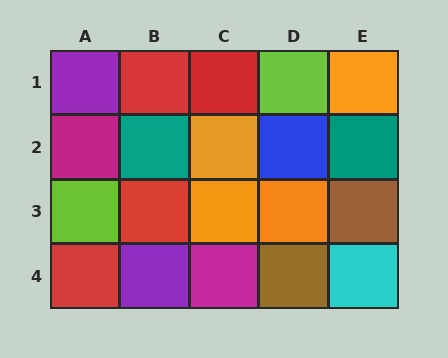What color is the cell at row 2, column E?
Teal.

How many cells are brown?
2 cells are brown.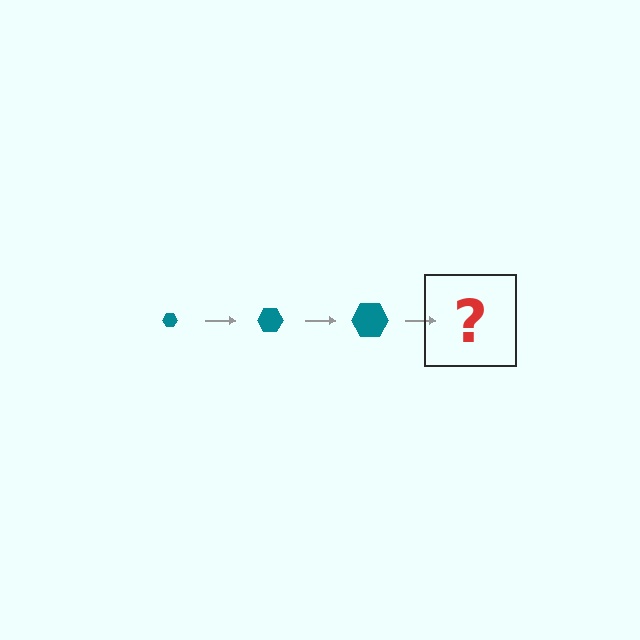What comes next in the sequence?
The next element should be a teal hexagon, larger than the previous one.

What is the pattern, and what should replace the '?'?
The pattern is that the hexagon gets progressively larger each step. The '?' should be a teal hexagon, larger than the previous one.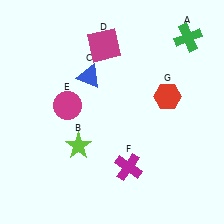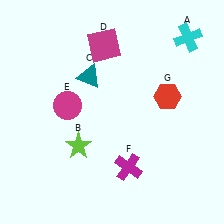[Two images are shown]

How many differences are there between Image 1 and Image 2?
There are 2 differences between the two images.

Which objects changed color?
A changed from green to cyan. C changed from blue to teal.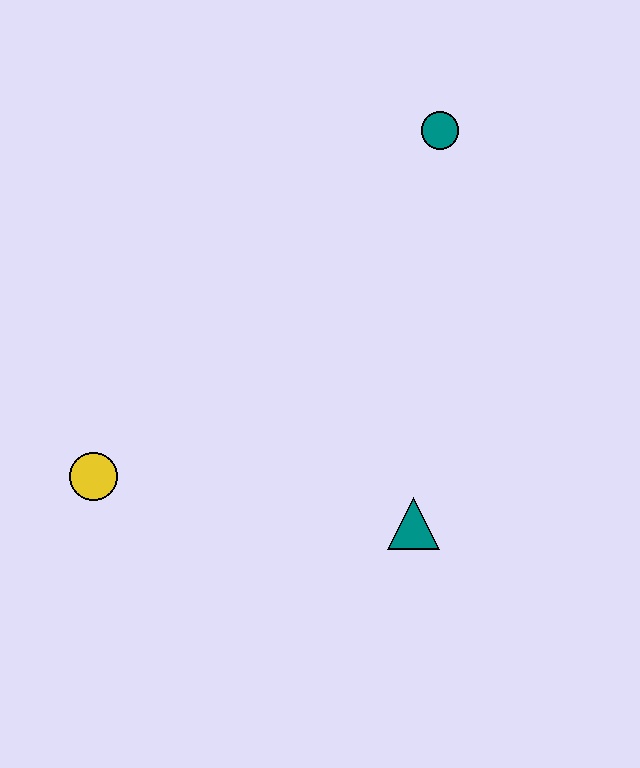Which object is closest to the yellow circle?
The teal triangle is closest to the yellow circle.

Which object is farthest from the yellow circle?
The teal circle is farthest from the yellow circle.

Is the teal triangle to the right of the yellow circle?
Yes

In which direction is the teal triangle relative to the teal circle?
The teal triangle is below the teal circle.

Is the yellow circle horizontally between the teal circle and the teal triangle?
No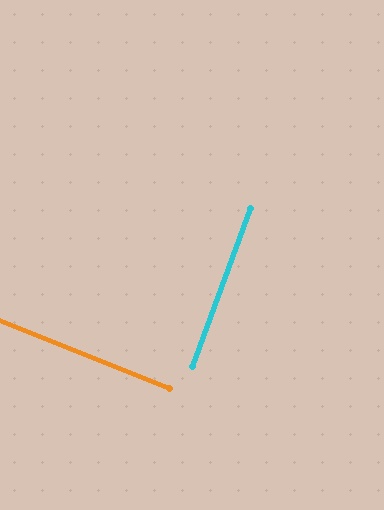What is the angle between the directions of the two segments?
Approximately 88 degrees.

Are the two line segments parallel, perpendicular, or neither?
Perpendicular — they meet at approximately 88°.